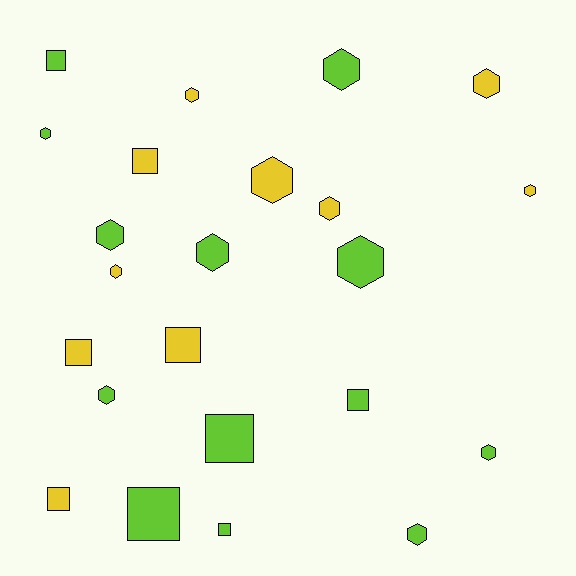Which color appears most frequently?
Lime, with 13 objects.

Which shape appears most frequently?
Hexagon, with 14 objects.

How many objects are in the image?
There are 23 objects.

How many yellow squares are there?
There are 4 yellow squares.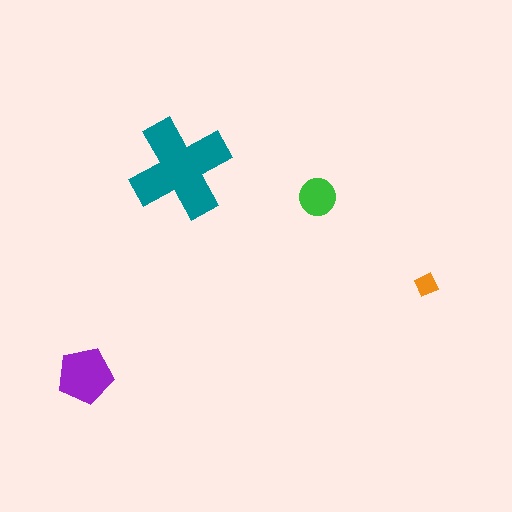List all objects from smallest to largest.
The orange diamond, the green circle, the purple pentagon, the teal cross.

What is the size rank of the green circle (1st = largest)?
3rd.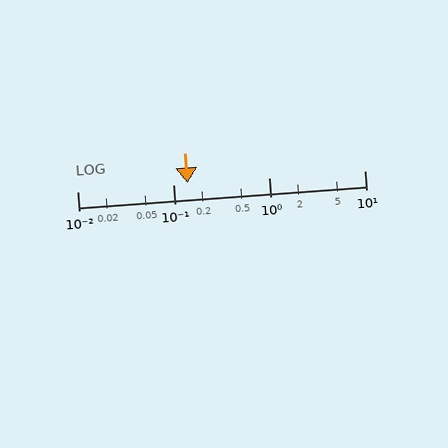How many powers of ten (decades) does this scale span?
The scale spans 3 decades, from 0.01 to 10.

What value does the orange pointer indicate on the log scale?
The pointer indicates approximately 0.14.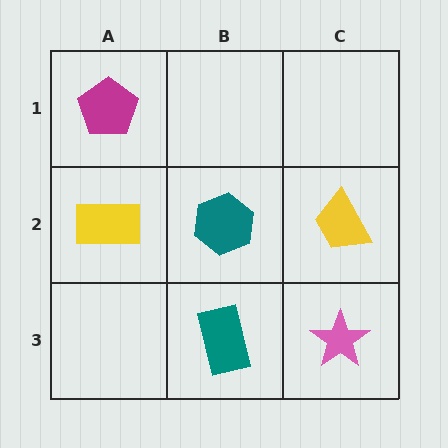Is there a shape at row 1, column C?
No, that cell is empty.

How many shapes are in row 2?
3 shapes.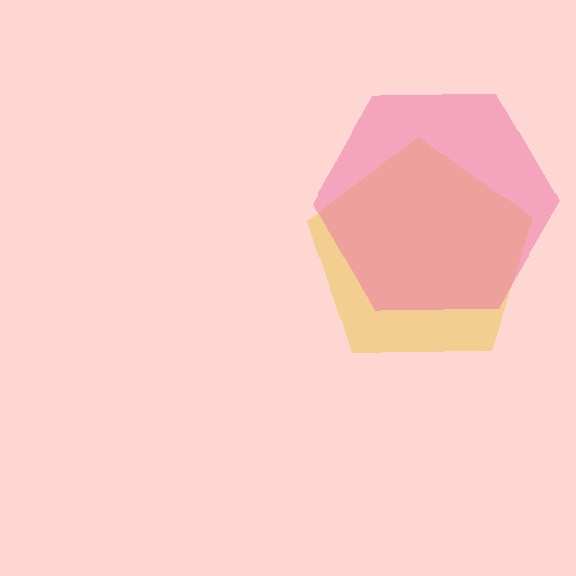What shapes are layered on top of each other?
The layered shapes are: a yellow pentagon, a pink hexagon.